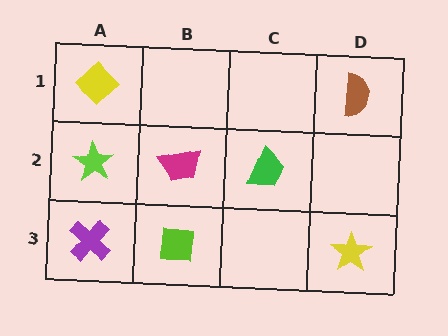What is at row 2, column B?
A magenta trapezoid.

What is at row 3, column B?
A lime square.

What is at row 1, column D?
A brown semicircle.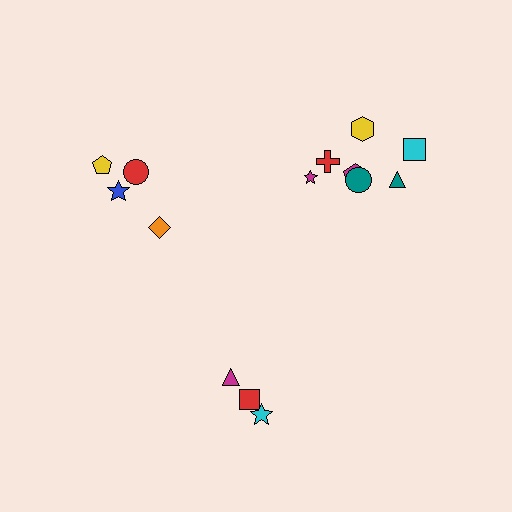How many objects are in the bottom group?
There are 3 objects.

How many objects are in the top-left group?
There are 4 objects.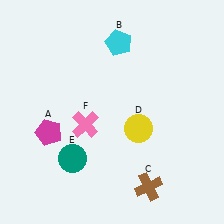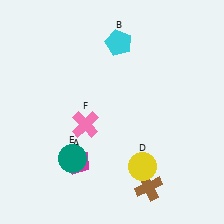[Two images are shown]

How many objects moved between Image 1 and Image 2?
2 objects moved between the two images.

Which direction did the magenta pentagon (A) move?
The magenta pentagon (A) moved down.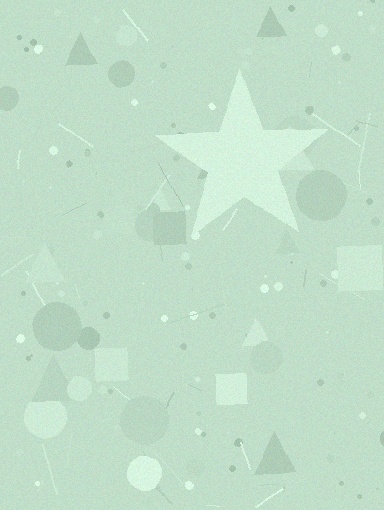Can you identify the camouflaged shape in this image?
The camouflaged shape is a star.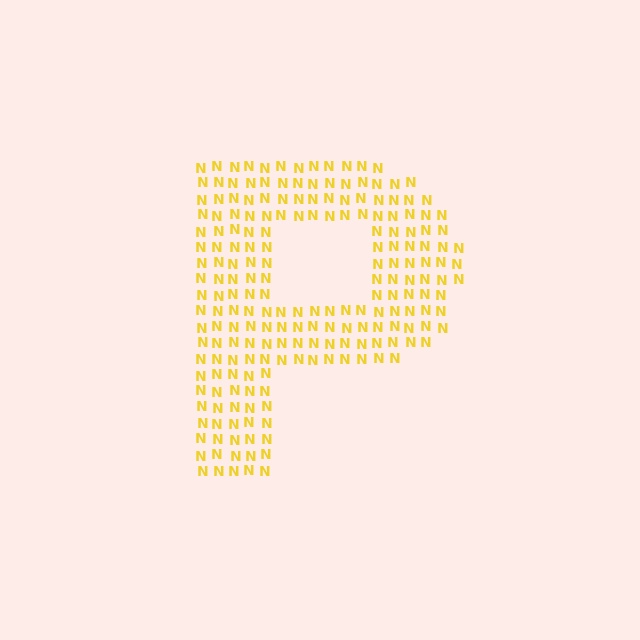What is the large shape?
The large shape is the letter P.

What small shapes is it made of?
It is made of small letter N's.